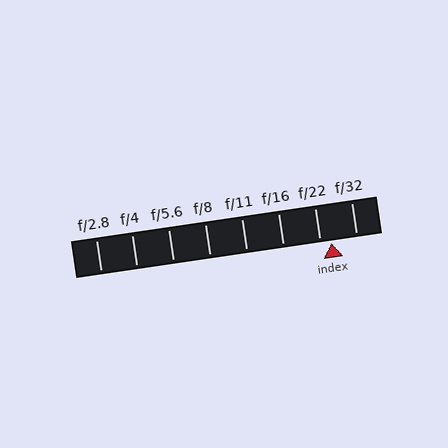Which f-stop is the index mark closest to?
The index mark is closest to f/22.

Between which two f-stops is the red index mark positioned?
The index mark is between f/22 and f/32.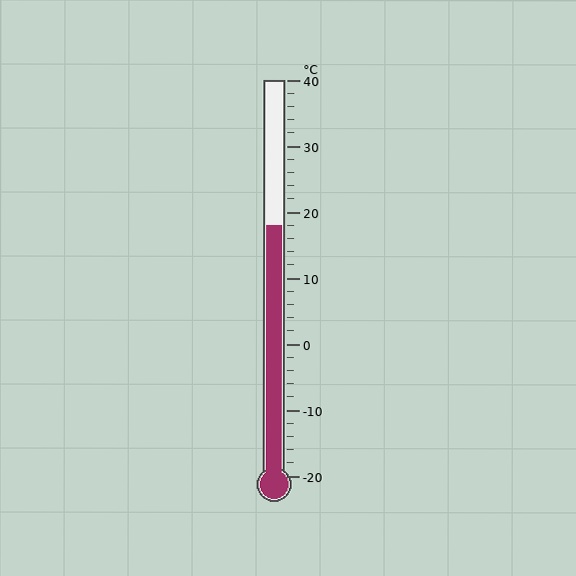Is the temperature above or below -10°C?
The temperature is above -10°C.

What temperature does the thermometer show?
The thermometer shows approximately 18°C.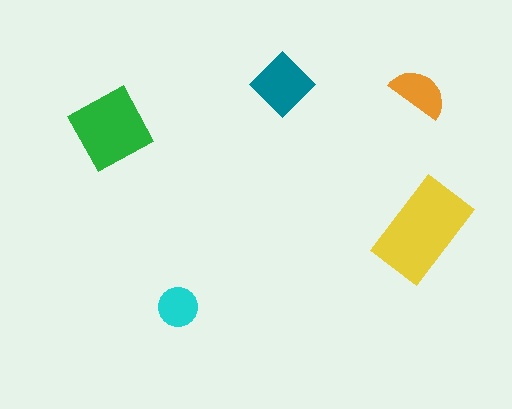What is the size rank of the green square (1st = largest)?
2nd.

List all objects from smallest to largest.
The cyan circle, the orange semicircle, the teal diamond, the green square, the yellow rectangle.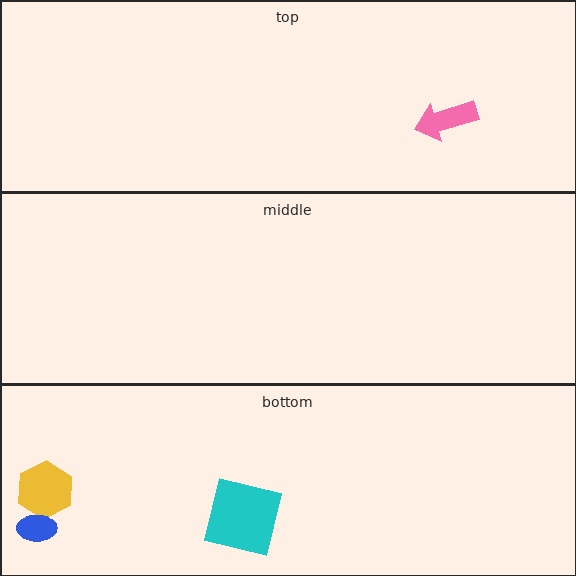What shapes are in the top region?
The pink arrow.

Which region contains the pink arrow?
The top region.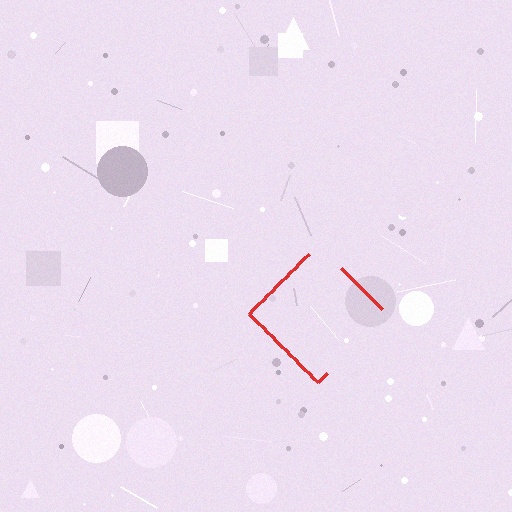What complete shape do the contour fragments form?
The contour fragments form a diamond.